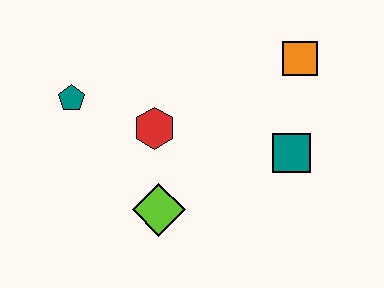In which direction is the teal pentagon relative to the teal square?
The teal pentagon is to the left of the teal square.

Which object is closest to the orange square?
The teal square is closest to the orange square.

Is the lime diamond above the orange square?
No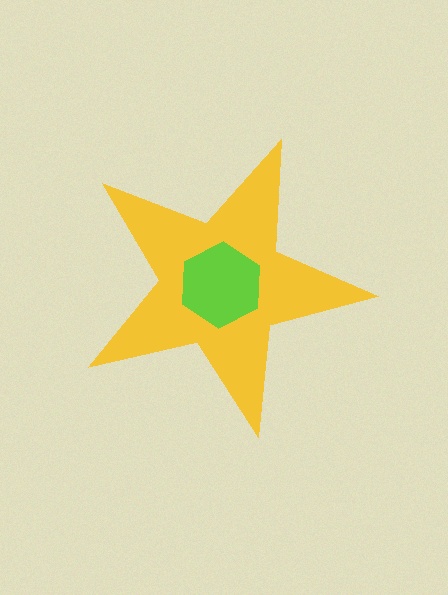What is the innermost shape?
The lime hexagon.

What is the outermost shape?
The yellow star.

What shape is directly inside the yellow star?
The lime hexagon.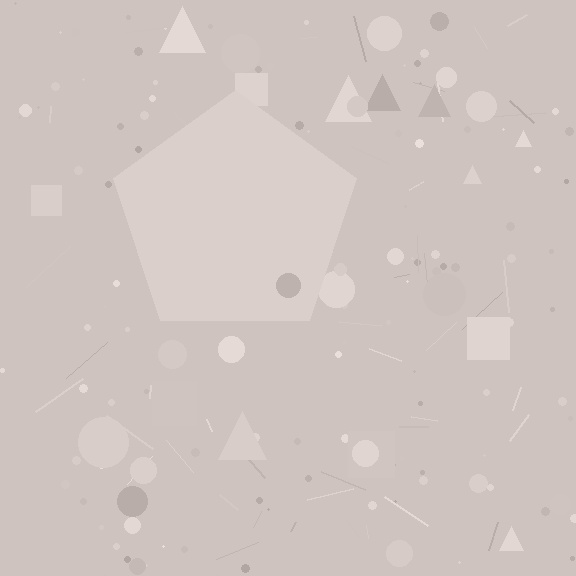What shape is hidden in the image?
A pentagon is hidden in the image.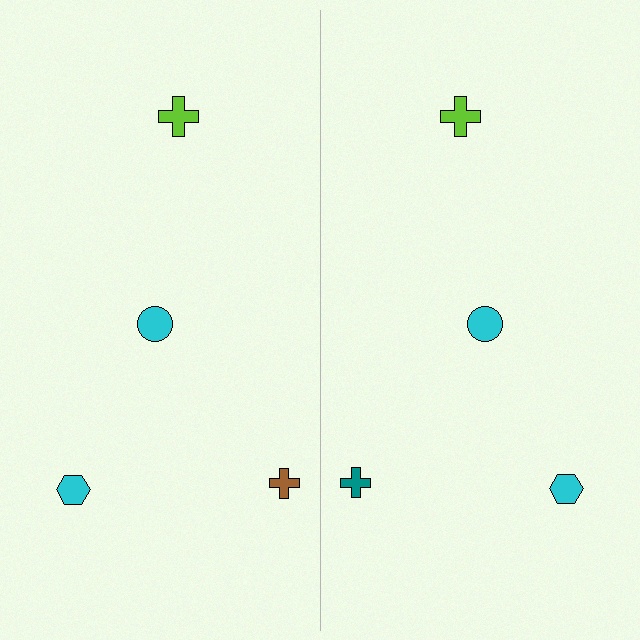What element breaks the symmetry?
The teal cross on the right side breaks the symmetry — its mirror counterpart is brown.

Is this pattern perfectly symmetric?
No, the pattern is not perfectly symmetric. The teal cross on the right side breaks the symmetry — its mirror counterpart is brown.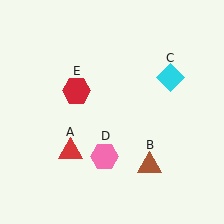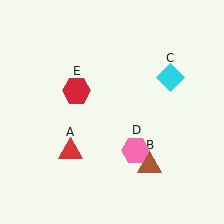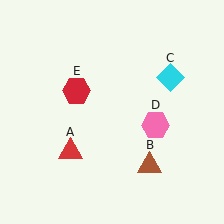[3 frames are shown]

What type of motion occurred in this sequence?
The pink hexagon (object D) rotated counterclockwise around the center of the scene.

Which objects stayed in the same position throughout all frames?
Red triangle (object A) and brown triangle (object B) and cyan diamond (object C) and red hexagon (object E) remained stationary.